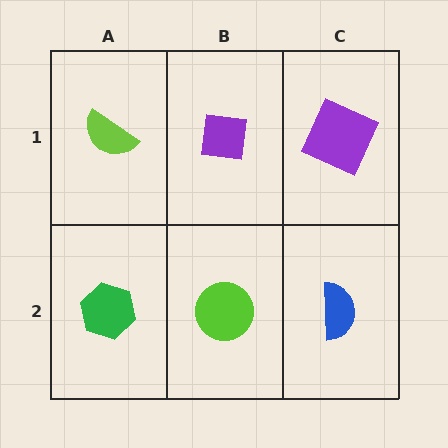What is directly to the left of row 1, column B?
A lime semicircle.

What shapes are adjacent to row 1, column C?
A blue semicircle (row 2, column C), a purple square (row 1, column B).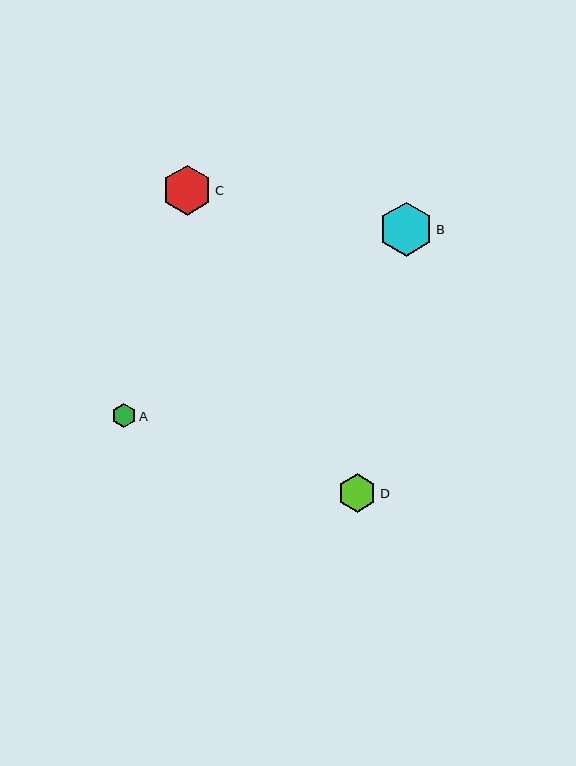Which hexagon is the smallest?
Hexagon A is the smallest with a size of approximately 24 pixels.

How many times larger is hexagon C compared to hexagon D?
Hexagon C is approximately 1.3 times the size of hexagon D.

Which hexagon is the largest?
Hexagon B is the largest with a size of approximately 54 pixels.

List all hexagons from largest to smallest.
From largest to smallest: B, C, D, A.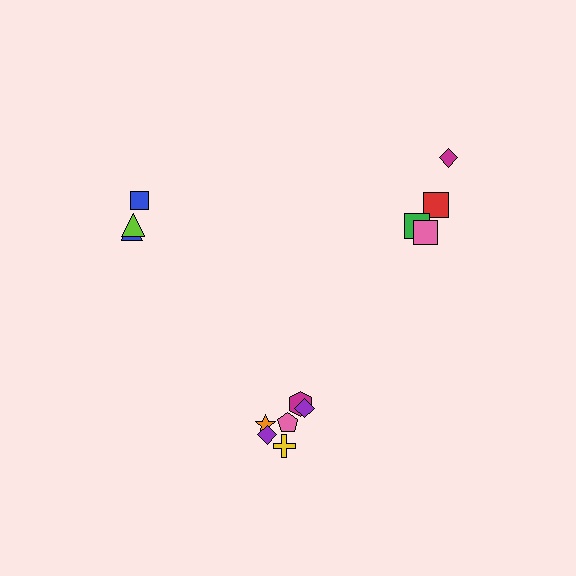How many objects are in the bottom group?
There are 6 objects.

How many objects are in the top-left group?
There are 3 objects.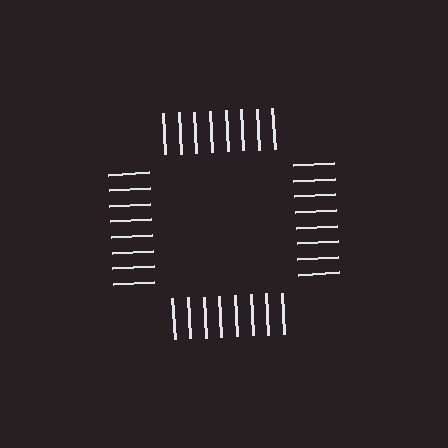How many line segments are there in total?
32 — 8 along each of the 4 edges.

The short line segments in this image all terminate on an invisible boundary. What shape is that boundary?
An illusory square — the line segments terminate on its edges but no continuous stroke is drawn.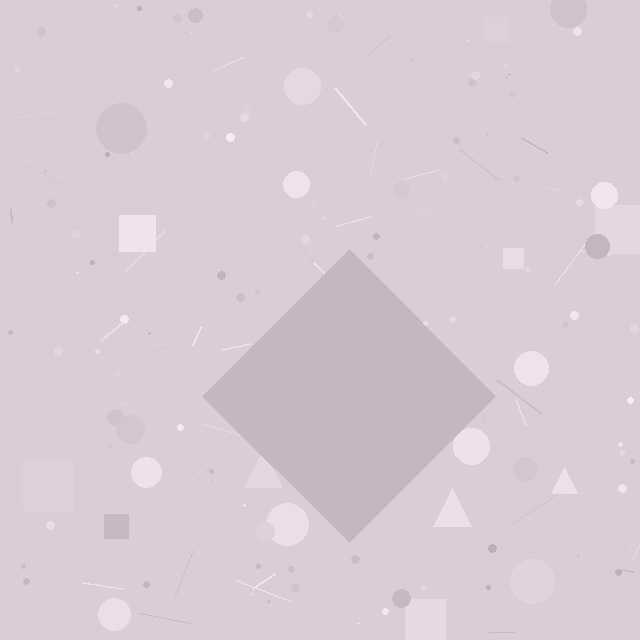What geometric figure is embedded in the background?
A diamond is embedded in the background.